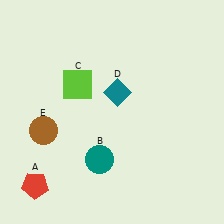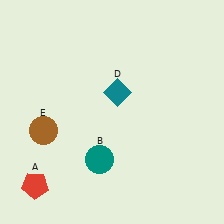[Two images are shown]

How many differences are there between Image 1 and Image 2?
There is 1 difference between the two images.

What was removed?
The lime square (C) was removed in Image 2.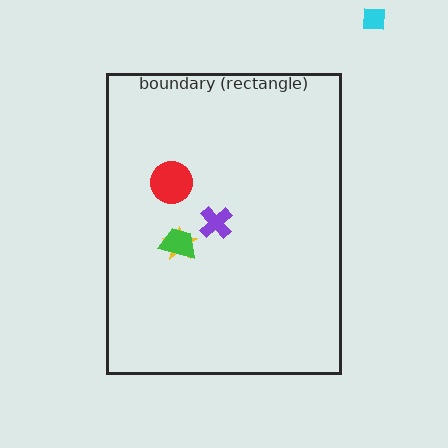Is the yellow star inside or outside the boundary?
Inside.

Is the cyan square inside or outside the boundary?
Outside.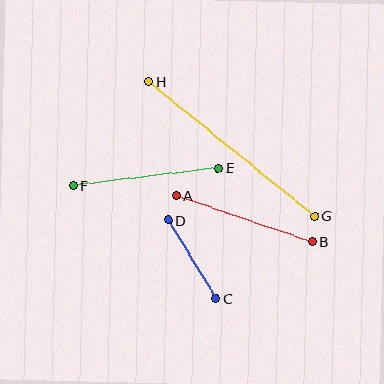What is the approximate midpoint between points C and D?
The midpoint is at approximately (192, 259) pixels.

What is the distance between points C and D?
The distance is approximately 92 pixels.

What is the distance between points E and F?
The distance is approximately 146 pixels.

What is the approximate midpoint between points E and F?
The midpoint is at approximately (146, 177) pixels.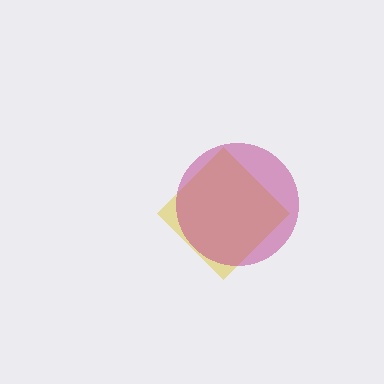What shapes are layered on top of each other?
The layered shapes are: a yellow diamond, a magenta circle.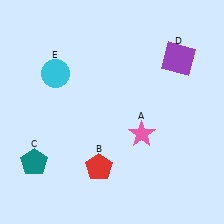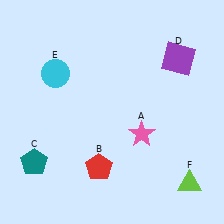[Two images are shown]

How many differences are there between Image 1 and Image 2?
There is 1 difference between the two images.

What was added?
A lime triangle (F) was added in Image 2.